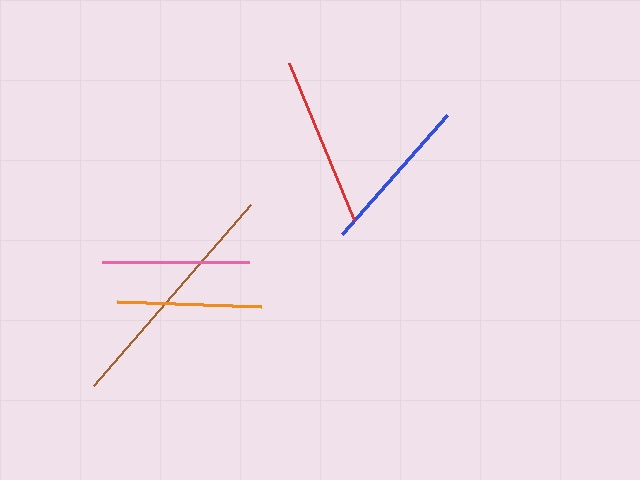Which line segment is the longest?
The brown line is the longest at approximately 239 pixels.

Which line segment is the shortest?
The orange line is the shortest at approximately 145 pixels.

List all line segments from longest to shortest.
From longest to shortest: brown, red, blue, pink, orange.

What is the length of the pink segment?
The pink segment is approximately 147 pixels long.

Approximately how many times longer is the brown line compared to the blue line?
The brown line is approximately 1.5 times the length of the blue line.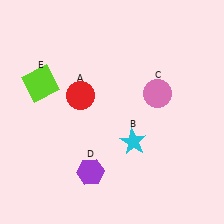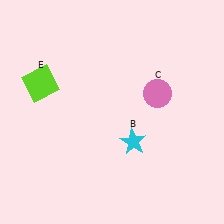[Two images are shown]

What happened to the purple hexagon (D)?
The purple hexagon (D) was removed in Image 2. It was in the bottom-left area of Image 1.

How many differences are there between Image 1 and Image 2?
There are 2 differences between the two images.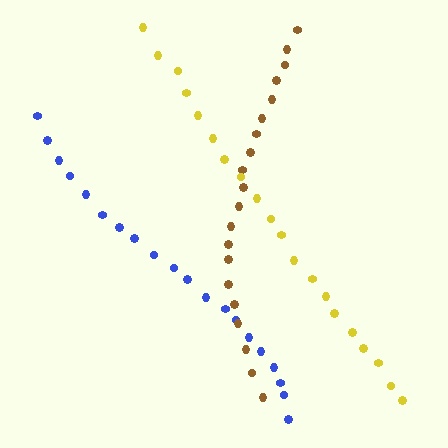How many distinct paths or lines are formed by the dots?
There are 3 distinct paths.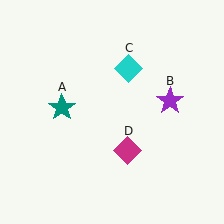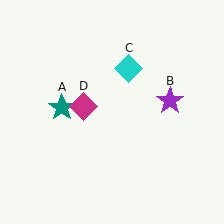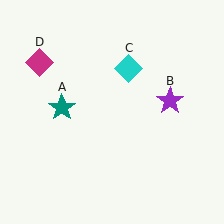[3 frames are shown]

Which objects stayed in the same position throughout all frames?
Teal star (object A) and purple star (object B) and cyan diamond (object C) remained stationary.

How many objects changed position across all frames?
1 object changed position: magenta diamond (object D).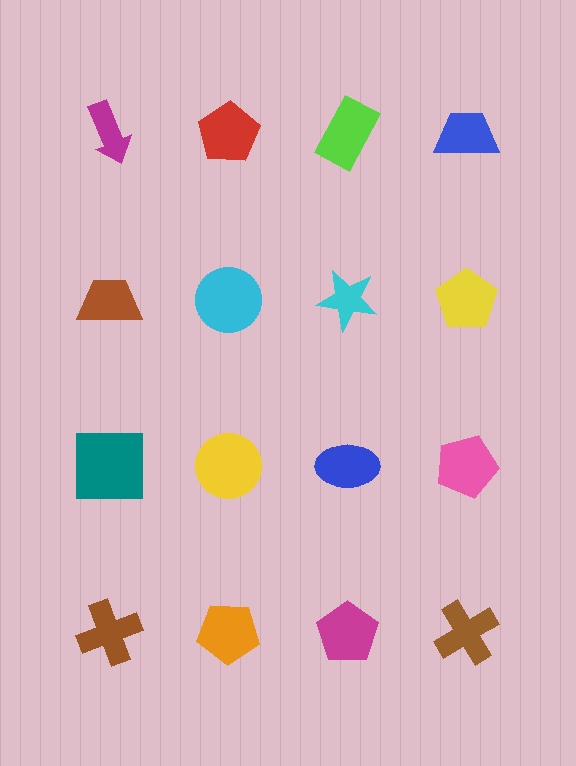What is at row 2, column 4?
A yellow pentagon.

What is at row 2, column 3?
A cyan star.